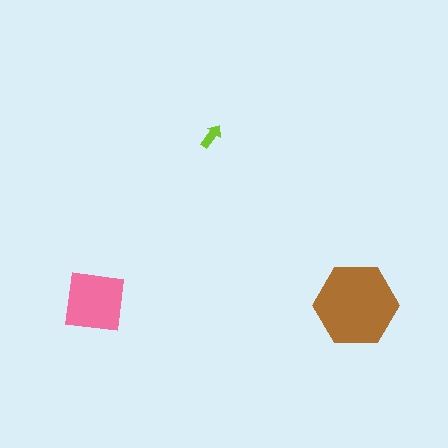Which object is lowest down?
The brown hexagon is bottommost.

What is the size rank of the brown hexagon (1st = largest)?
1st.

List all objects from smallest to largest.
The lime arrow, the pink square, the brown hexagon.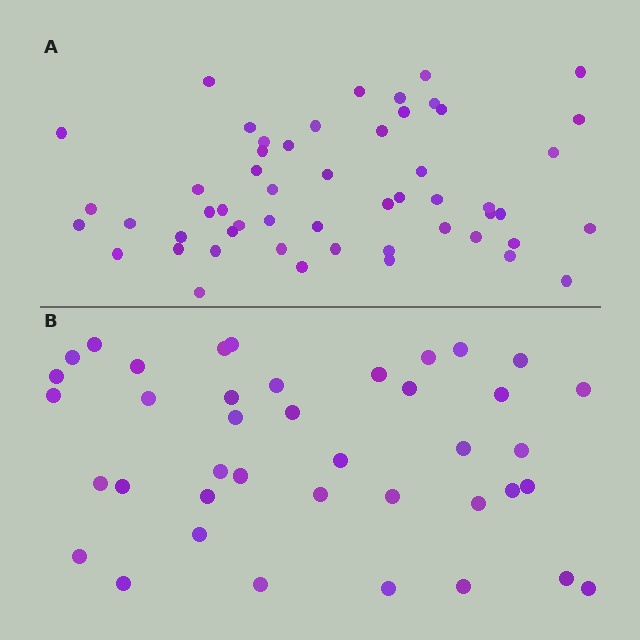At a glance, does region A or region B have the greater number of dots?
Region A (the top region) has more dots.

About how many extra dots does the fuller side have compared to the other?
Region A has approximately 15 more dots than region B.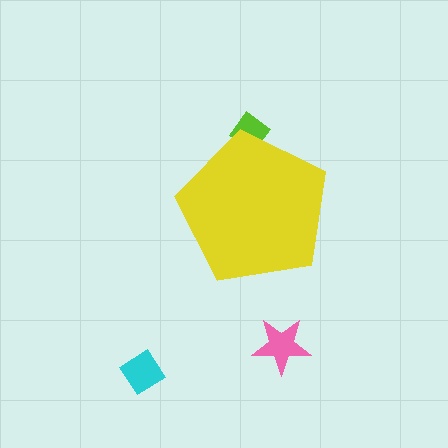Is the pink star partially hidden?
No, the pink star is fully visible.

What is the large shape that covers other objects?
A yellow pentagon.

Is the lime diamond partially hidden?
Yes, the lime diamond is partially hidden behind the yellow pentagon.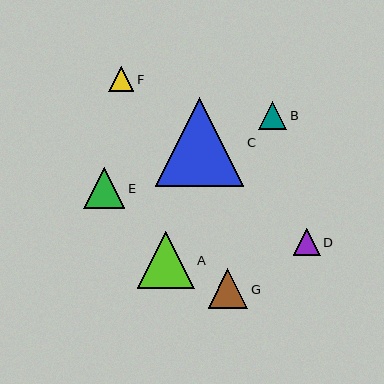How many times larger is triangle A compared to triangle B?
Triangle A is approximately 2.0 times the size of triangle B.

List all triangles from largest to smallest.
From largest to smallest: C, A, E, G, B, D, F.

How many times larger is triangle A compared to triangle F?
Triangle A is approximately 2.3 times the size of triangle F.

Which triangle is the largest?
Triangle C is the largest with a size of approximately 89 pixels.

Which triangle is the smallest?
Triangle F is the smallest with a size of approximately 25 pixels.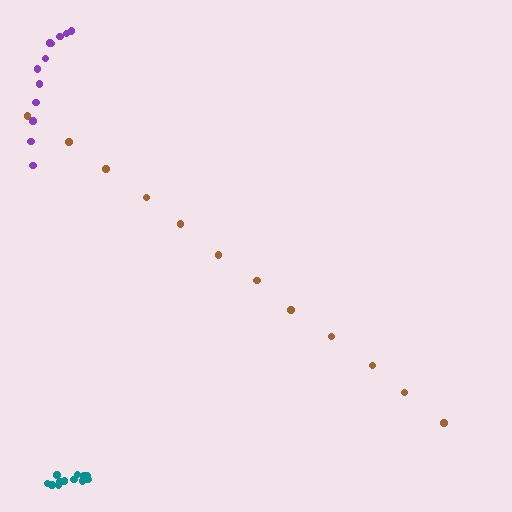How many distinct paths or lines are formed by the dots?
There are 3 distinct paths.